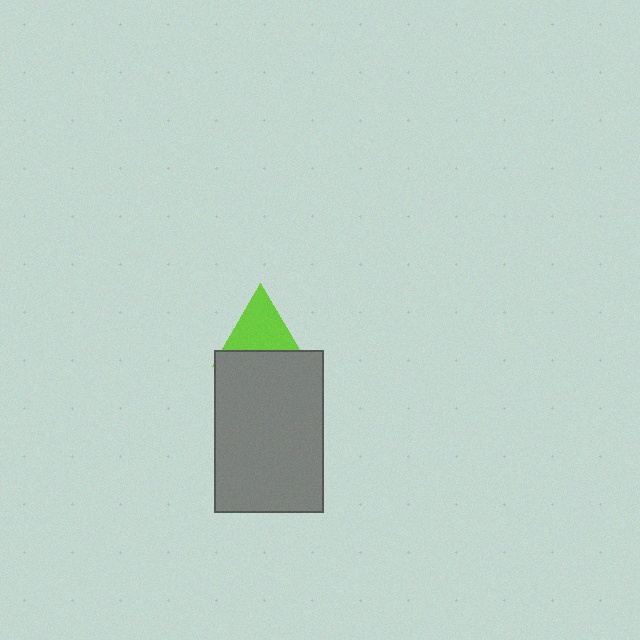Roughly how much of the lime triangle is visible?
About half of it is visible (roughly 62%).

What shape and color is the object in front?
The object in front is a gray rectangle.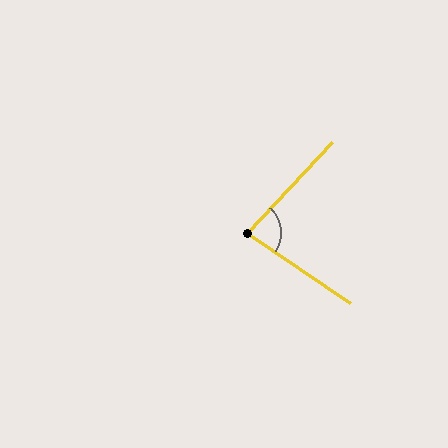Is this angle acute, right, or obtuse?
It is acute.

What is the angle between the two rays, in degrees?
Approximately 81 degrees.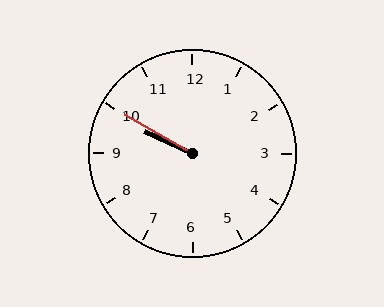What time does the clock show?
9:50.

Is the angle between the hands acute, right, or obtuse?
It is acute.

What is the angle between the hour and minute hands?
Approximately 5 degrees.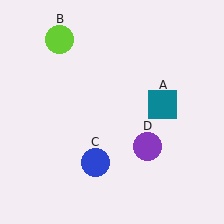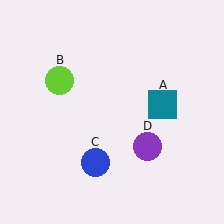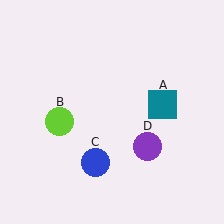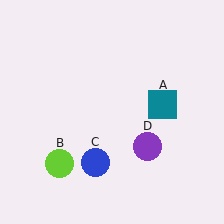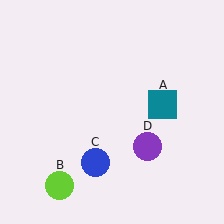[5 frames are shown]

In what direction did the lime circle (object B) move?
The lime circle (object B) moved down.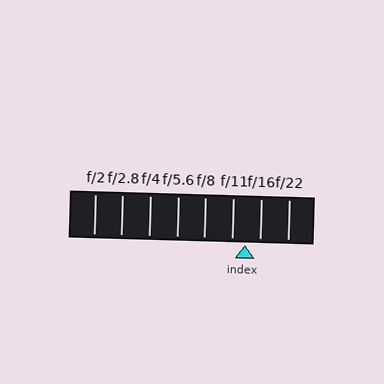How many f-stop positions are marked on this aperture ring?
There are 8 f-stop positions marked.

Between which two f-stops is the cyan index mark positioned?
The index mark is between f/11 and f/16.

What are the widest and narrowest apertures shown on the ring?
The widest aperture shown is f/2 and the narrowest is f/22.